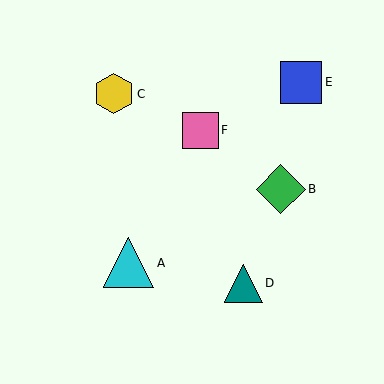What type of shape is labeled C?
Shape C is a yellow hexagon.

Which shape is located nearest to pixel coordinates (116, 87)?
The yellow hexagon (labeled C) at (114, 94) is nearest to that location.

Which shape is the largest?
The cyan triangle (labeled A) is the largest.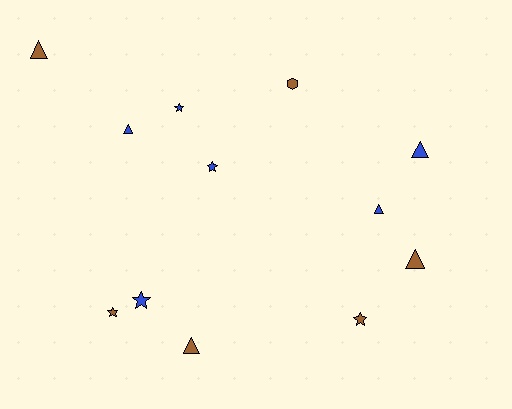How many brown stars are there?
There are 2 brown stars.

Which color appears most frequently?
Blue, with 6 objects.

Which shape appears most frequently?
Triangle, with 6 objects.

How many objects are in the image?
There are 12 objects.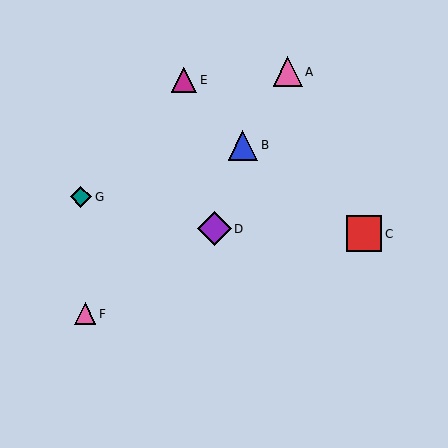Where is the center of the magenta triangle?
The center of the magenta triangle is at (184, 80).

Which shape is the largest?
The red square (labeled C) is the largest.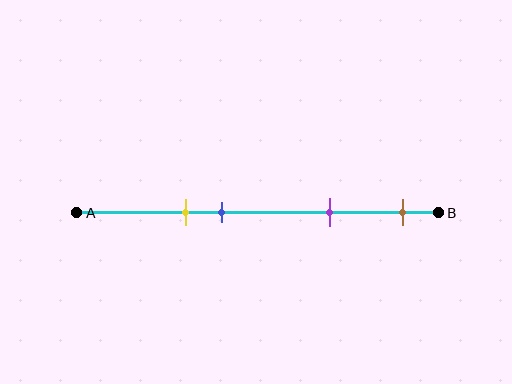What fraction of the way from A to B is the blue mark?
The blue mark is approximately 40% (0.4) of the way from A to B.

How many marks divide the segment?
There are 4 marks dividing the segment.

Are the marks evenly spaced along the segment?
No, the marks are not evenly spaced.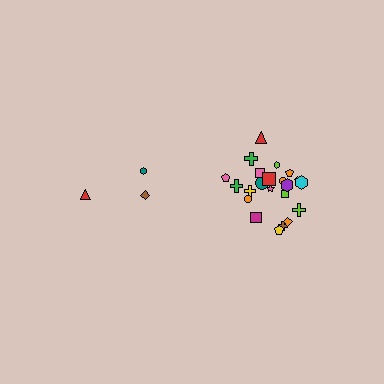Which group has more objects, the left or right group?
The right group.